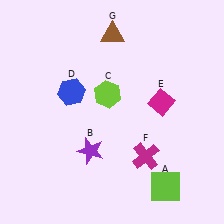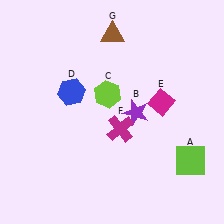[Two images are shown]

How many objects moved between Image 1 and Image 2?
3 objects moved between the two images.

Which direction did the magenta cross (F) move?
The magenta cross (F) moved up.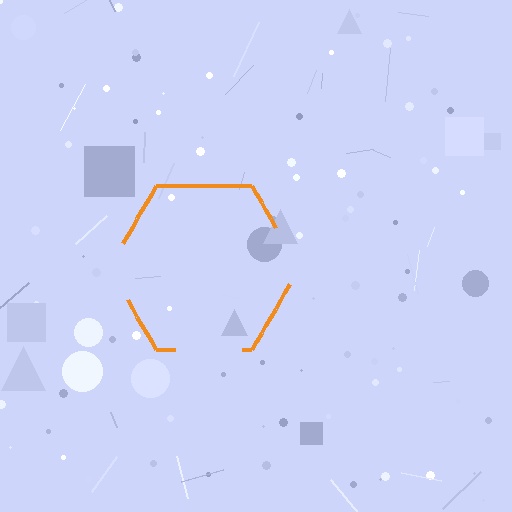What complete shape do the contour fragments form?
The contour fragments form a hexagon.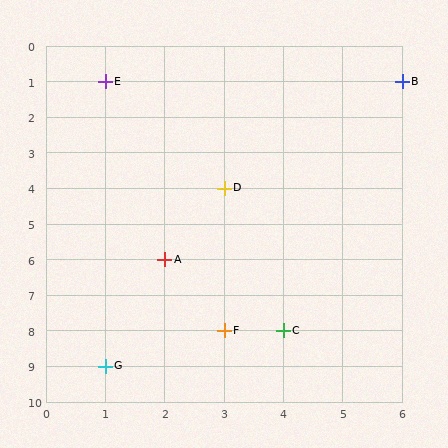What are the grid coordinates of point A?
Point A is at grid coordinates (2, 6).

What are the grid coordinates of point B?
Point B is at grid coordinates (6, 1).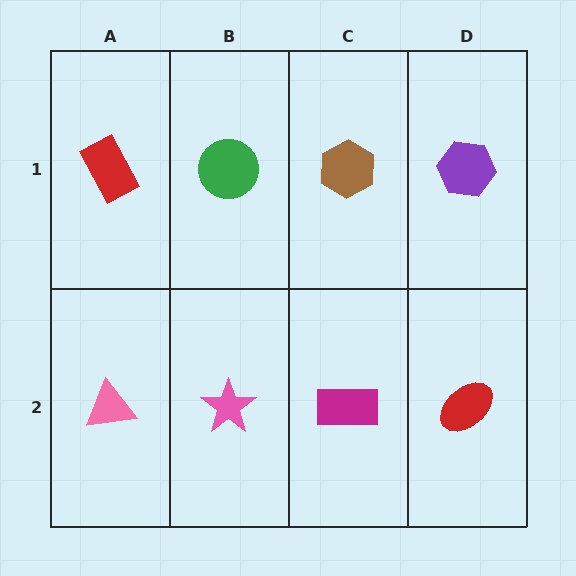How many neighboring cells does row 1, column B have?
3.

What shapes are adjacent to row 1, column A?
A pink triangle (row 2, column A), a green circle (row 1, column B).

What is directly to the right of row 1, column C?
A purple hexagon.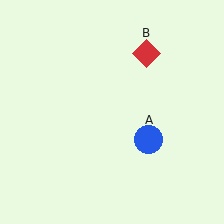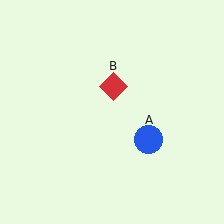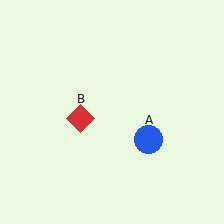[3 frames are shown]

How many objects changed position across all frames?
1 object changed position: red diamond (object B).